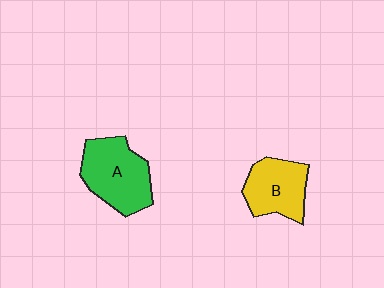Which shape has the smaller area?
Shape B (yellow).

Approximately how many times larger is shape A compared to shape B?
Approximately 1.3 times.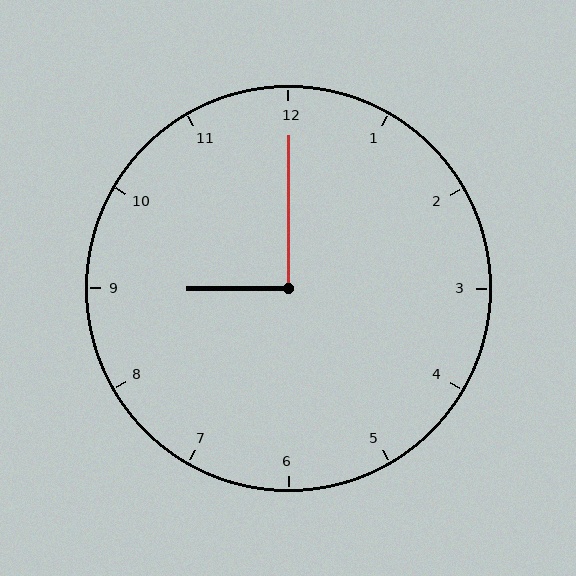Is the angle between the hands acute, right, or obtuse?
It is right.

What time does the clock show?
9:00.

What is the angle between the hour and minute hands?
Approximately 90 degrees.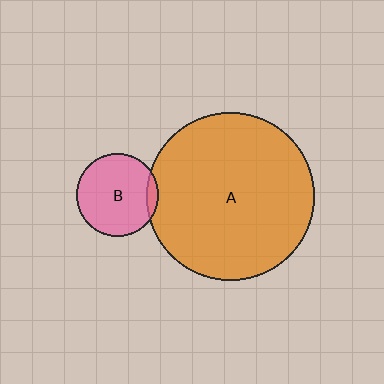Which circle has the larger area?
Circle A (orange).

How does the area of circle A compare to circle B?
Approximately 4.1 times.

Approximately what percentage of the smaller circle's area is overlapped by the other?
Approximately 5%.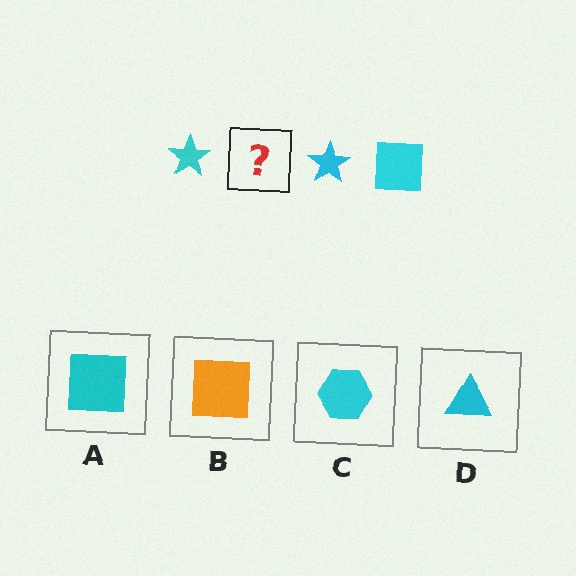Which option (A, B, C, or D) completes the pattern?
A.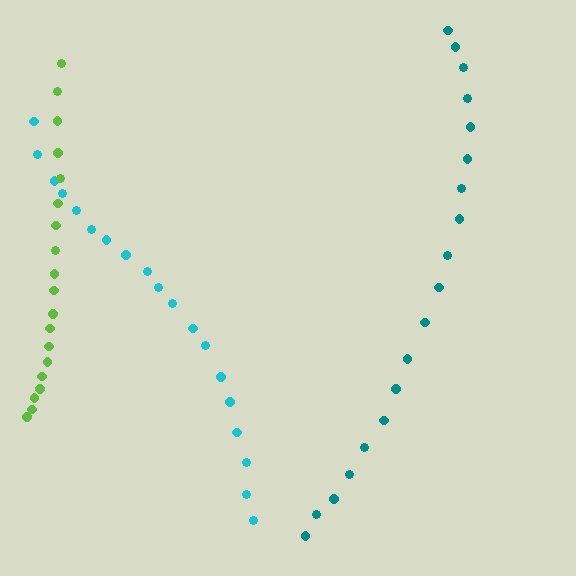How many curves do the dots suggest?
There are 3 distinct paths.